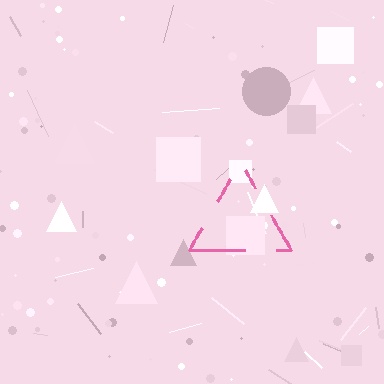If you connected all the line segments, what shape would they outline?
They would outline a triangle.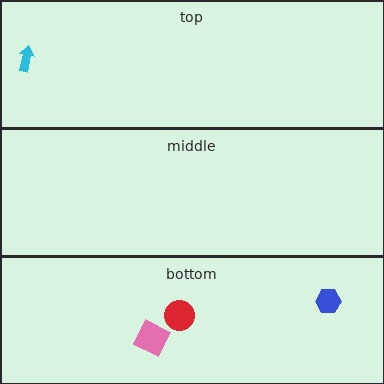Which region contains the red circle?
The bottom region.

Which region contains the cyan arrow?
The top region.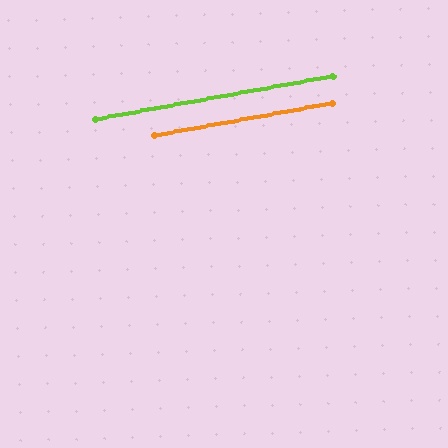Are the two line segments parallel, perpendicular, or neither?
Parallel — their directions differ by only 0.1°.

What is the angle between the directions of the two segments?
Approximately 0 degrees.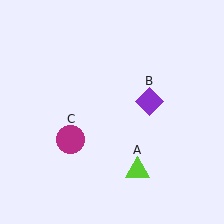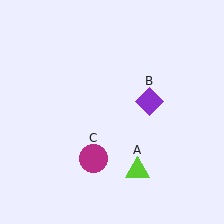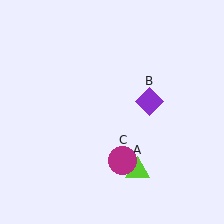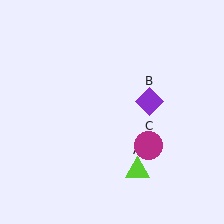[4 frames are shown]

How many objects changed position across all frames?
1 object changed position: magenta circle (object C).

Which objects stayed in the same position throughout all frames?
Lime triangle (object A) and purple diamond (object B) remained stationary.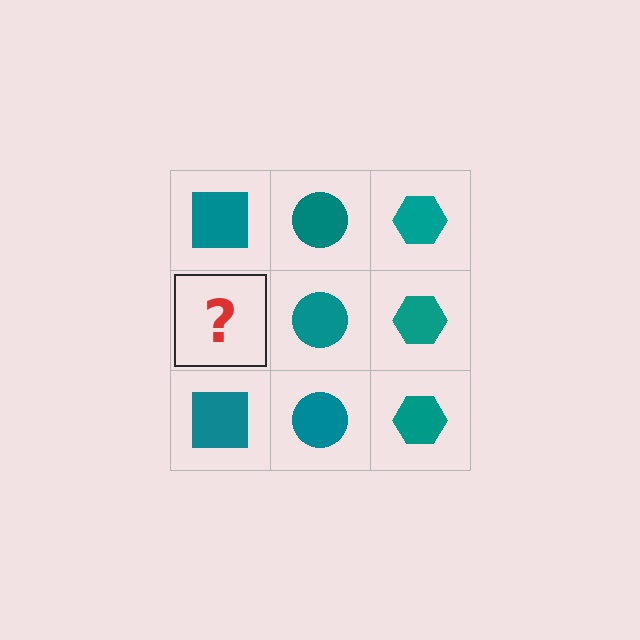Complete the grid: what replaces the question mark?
The question mark should be replaced with a teal square.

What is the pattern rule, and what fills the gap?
The rule is that each column has a consistent shape. The gap should be filled with a teal square.